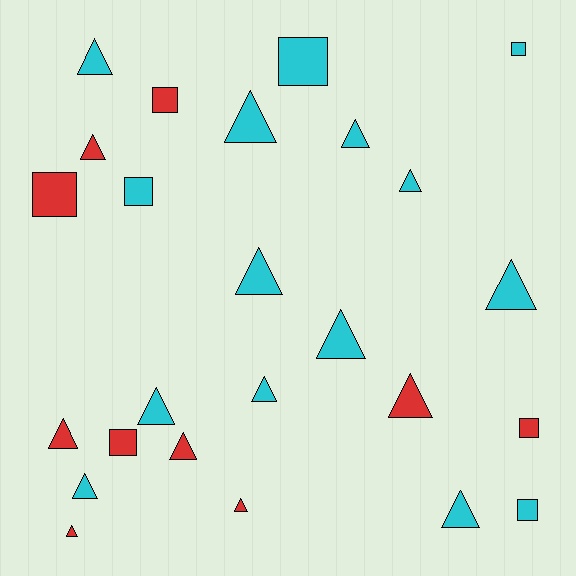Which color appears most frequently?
Cyan, with 15 objects.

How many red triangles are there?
There are 6 red triangles.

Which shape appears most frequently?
Triangle, with 17 objects.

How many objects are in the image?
There are 25 objects.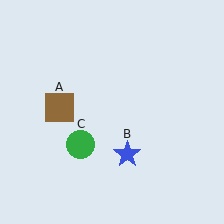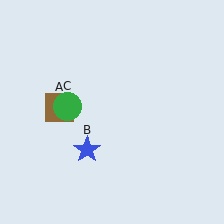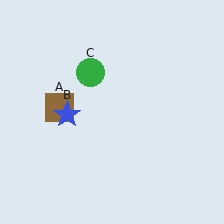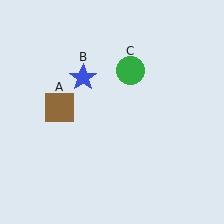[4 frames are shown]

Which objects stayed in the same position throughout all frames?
Brown square (object A) remained stationary.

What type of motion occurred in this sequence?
The blue star (object B), green circle (object C) rotated clockwise around the center of the scene.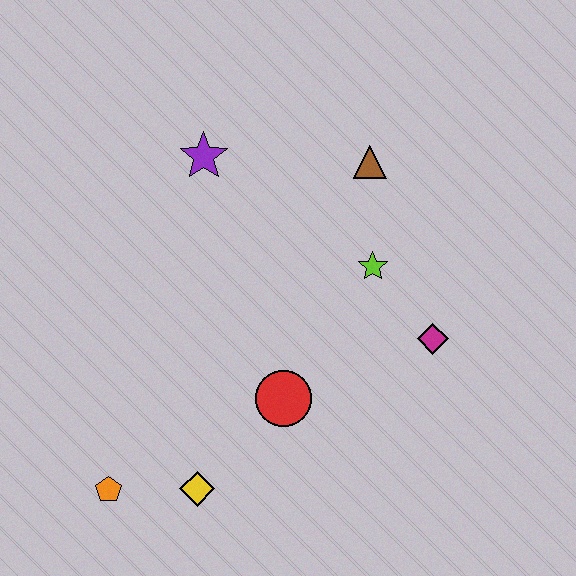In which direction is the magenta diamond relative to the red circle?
The magenta diamond is to the right of the red circle.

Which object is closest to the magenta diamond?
The lime star is closest to the magenta diamond.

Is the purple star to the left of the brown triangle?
Yes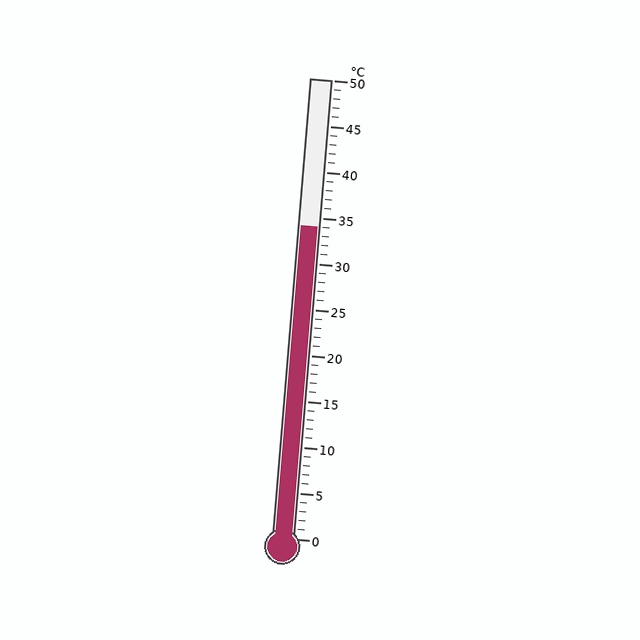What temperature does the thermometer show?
The thermometer shows approximately 34°C.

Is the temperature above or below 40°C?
The temperature is below 40°C.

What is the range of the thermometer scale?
The thermometer scale ranges from 0°C to 50°C.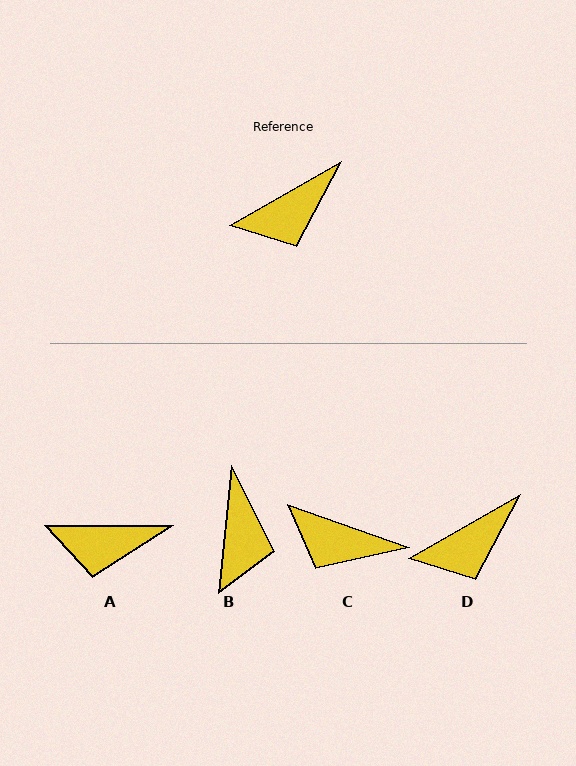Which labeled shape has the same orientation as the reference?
D.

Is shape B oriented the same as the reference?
No, it is off by about 54 degrees.